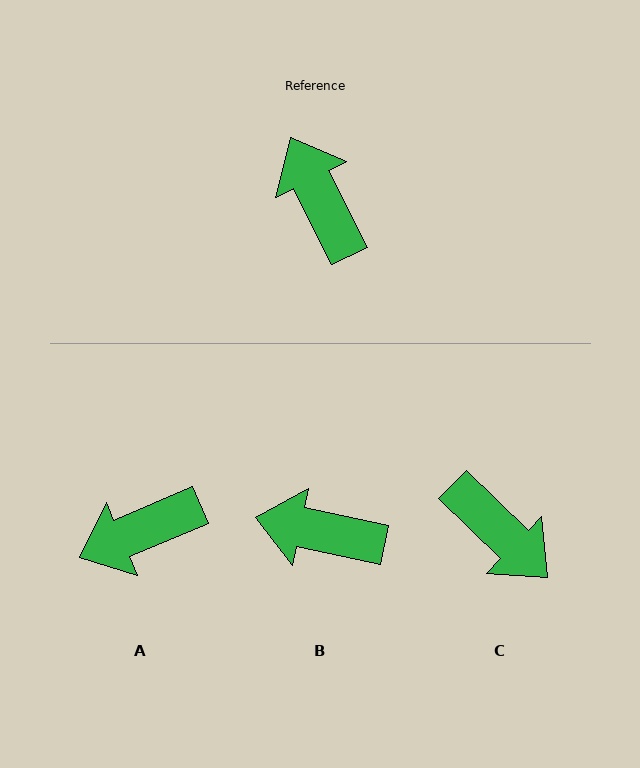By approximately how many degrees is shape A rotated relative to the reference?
Approximately 87 degrees counter-clockwise.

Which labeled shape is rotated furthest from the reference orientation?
C, about 161 degrees away.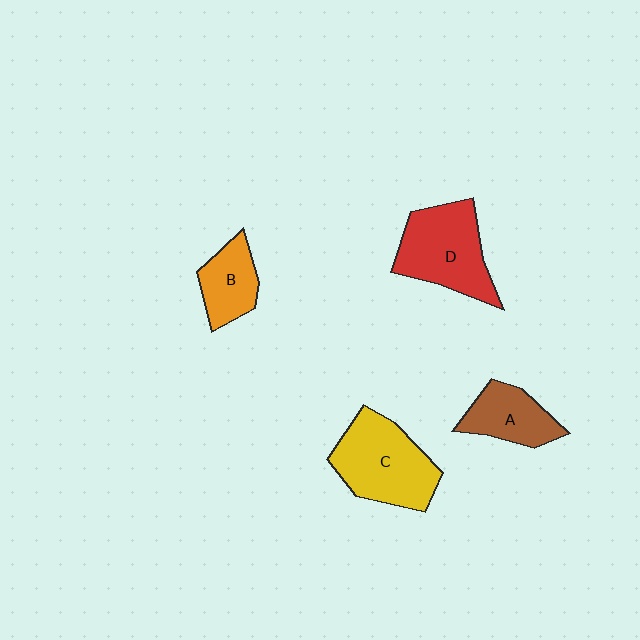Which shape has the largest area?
Shape C (yellow).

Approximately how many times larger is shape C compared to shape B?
Approximately 1.8 times.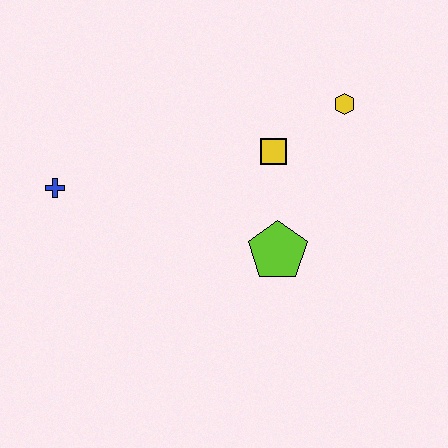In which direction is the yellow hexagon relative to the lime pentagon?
The yellow hexagon is above the lime pentagon.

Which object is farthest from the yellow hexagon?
The blue cross is farthest from the yellow hexagon.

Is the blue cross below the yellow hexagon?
Yes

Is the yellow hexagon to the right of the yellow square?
Yes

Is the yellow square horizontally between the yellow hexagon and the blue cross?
Yes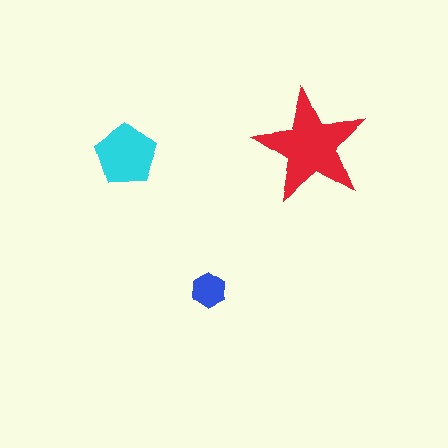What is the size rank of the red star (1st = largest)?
1st.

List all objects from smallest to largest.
The blue hexagon, the cyan pentagon, the red star.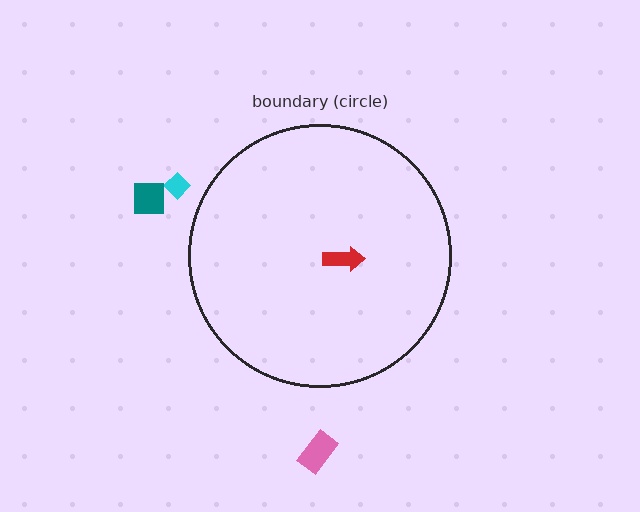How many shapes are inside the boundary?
1 inside, 3 outside.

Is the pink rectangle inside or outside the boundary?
Outside.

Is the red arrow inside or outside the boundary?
Inside.